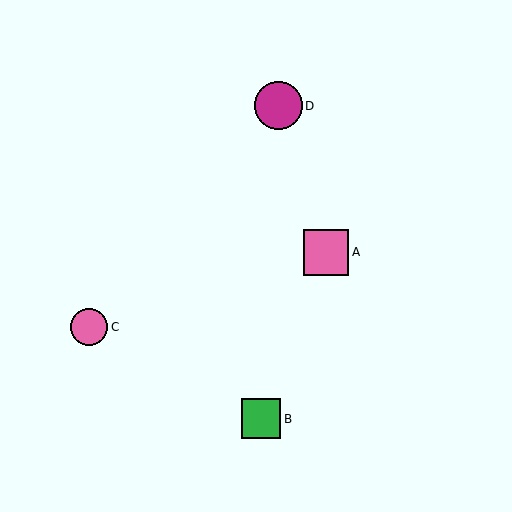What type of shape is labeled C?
Shape C is a pink circle.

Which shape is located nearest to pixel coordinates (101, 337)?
The pink circle (labeled C) at (89, 327) is nearest to that location.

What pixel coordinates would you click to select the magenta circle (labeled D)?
Click at (278, 106) to select the magenta circle D.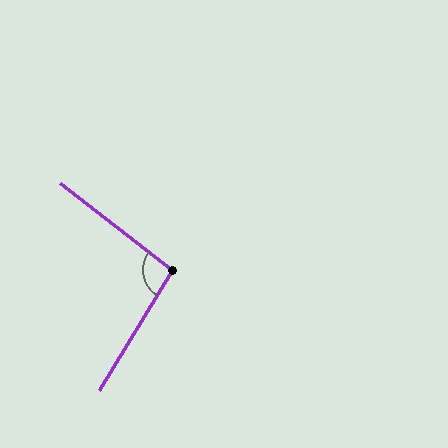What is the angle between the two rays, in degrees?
Approximately 96 degrees.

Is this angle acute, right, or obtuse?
It is obtuse.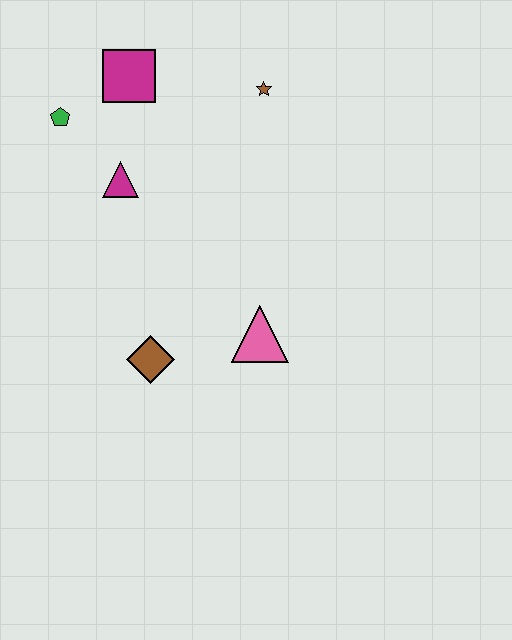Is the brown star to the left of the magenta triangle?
No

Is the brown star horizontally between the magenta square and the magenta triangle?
No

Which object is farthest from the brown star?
The brown diamond is farthest from the brown star.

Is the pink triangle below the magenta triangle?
Yes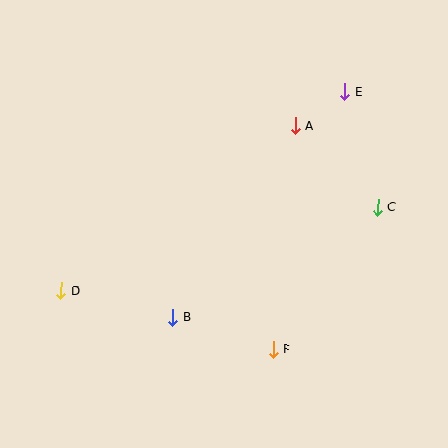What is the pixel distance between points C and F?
The distance between C and F is 177 pixels.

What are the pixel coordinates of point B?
Point B is at (173, 317).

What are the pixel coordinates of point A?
Point A is at (296, 125).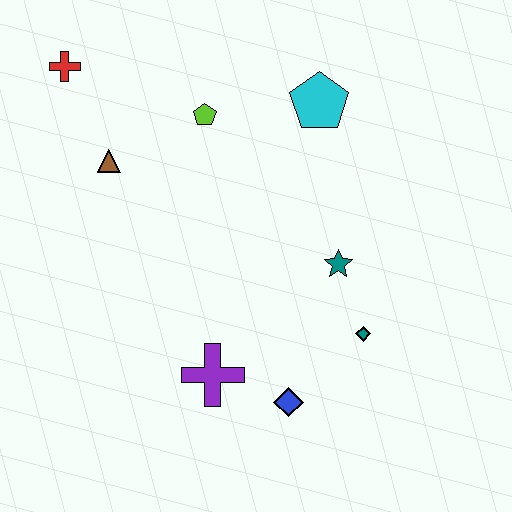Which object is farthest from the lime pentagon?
The blue diamond is farthest from the lime pentagon.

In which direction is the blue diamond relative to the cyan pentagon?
The blue diamond is below the cyan pentagon.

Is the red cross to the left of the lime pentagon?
Yes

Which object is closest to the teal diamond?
The teal star is closest to the teal diamond.